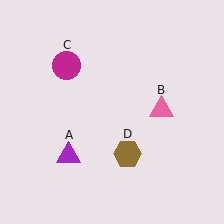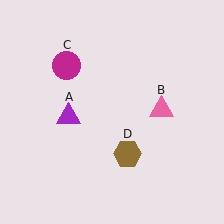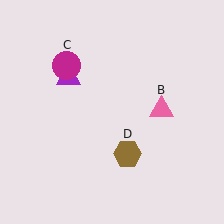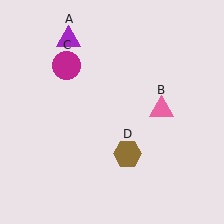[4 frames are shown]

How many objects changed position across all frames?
1 object changed position: purple triangle (object A).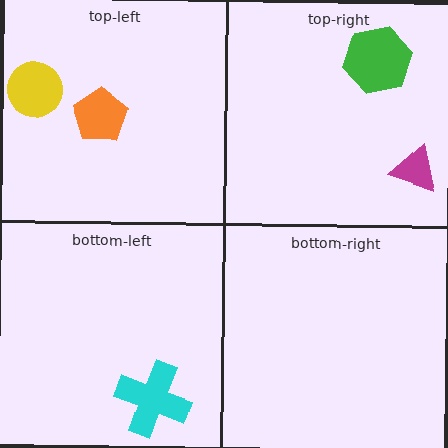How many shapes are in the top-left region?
2.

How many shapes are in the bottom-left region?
1.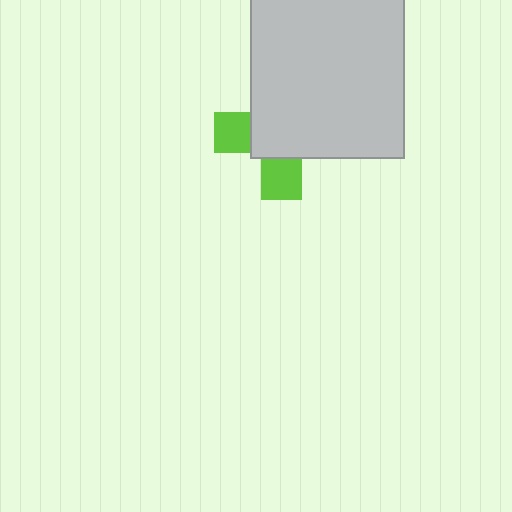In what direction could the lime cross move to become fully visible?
The lime cross could move toward the lower-left. That would shift it out from behind the light gray rectangle entirely.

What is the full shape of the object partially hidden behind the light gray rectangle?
The partially hidden object is a lime cross.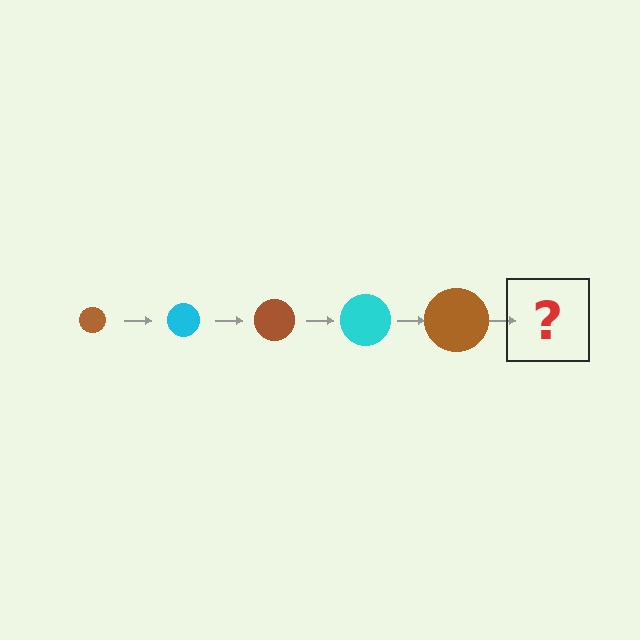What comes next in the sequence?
The next element should be a cyan circle, larger than the previous one.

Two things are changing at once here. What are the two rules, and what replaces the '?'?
The two rules are that the circle grows larger each step and the color cycles through brown and cyan. The '?' should be a cyan circle, larger than the previous one.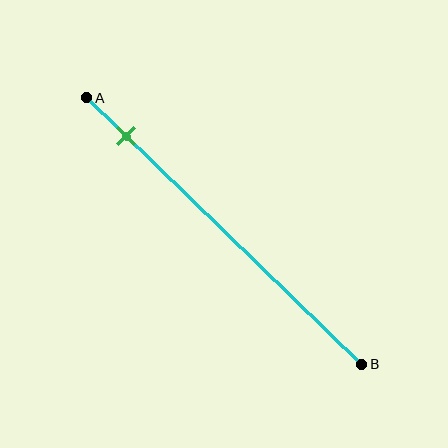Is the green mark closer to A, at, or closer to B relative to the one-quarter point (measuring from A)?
The green mark is closer to point A than the one-quarter point of segment AB.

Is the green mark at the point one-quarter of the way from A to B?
No, the mark is at about 15% from A, not at the 25% one-quarter point.